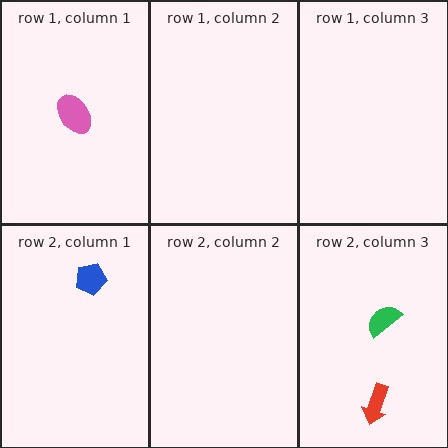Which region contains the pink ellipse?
The row 1, column 1 region.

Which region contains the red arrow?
The row 2, column 3 region.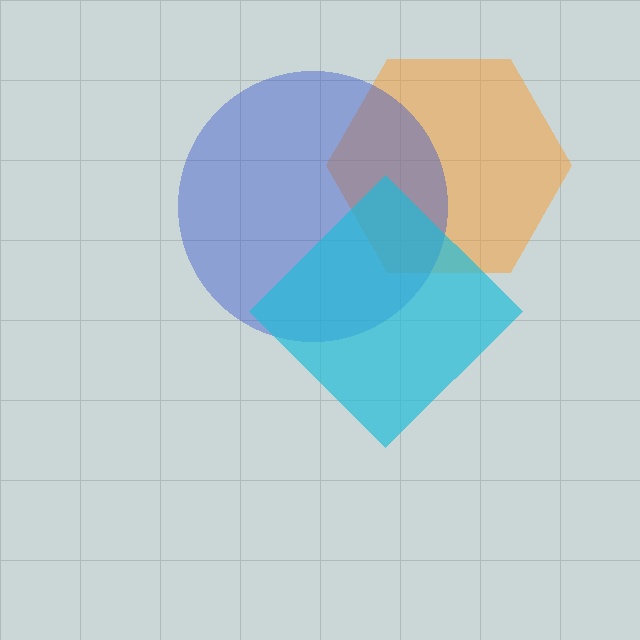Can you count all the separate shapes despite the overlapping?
Yes, there are 3 separate shapes.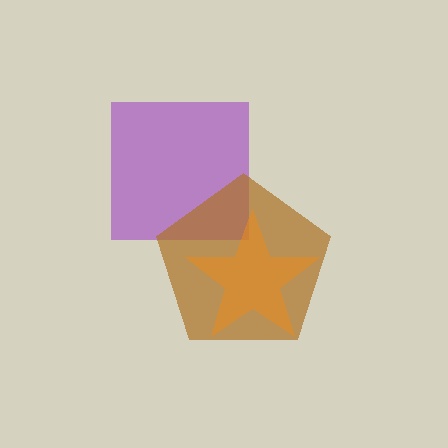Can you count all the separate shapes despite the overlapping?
Yes, there are 3 separate shapes.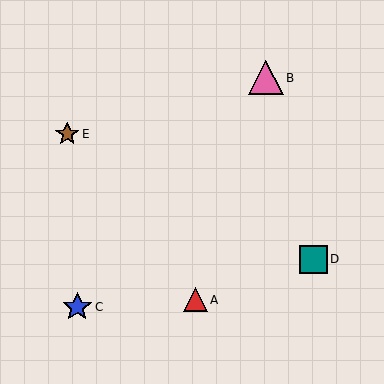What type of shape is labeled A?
Shape A is a red triangle.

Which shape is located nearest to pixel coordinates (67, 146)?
The brown star (labeled E) at (67, 134) is nearest to that location.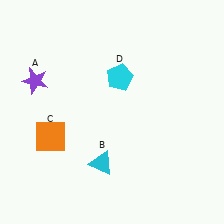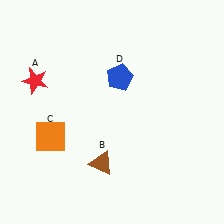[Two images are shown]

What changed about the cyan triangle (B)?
In Image 1, B is cyan. In Image 2, it changed to brown.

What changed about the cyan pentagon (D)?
In Image 1, D is cyan. In Image 2, it changed to blue.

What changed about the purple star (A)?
In Image 1, A is purple. In Image 2, it changed to red.